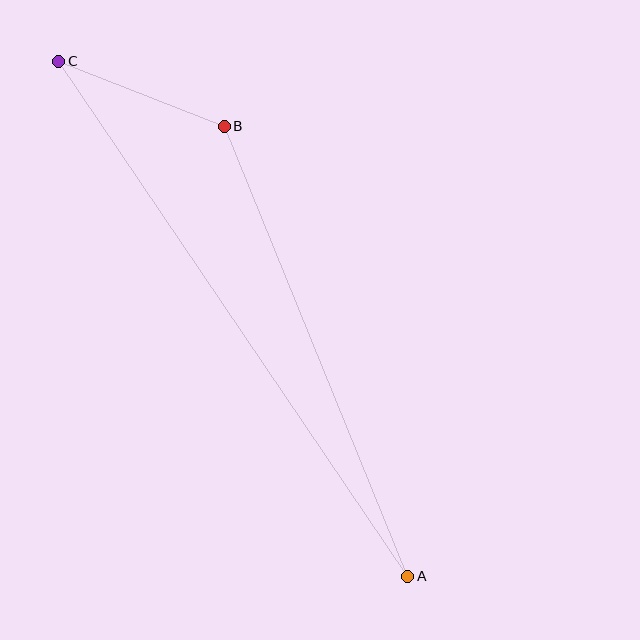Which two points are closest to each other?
Points B and C are closest to each other.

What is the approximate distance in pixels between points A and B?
The distance between A and B is approximately 486 pixels.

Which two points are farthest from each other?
Points A and C are farthest from each other.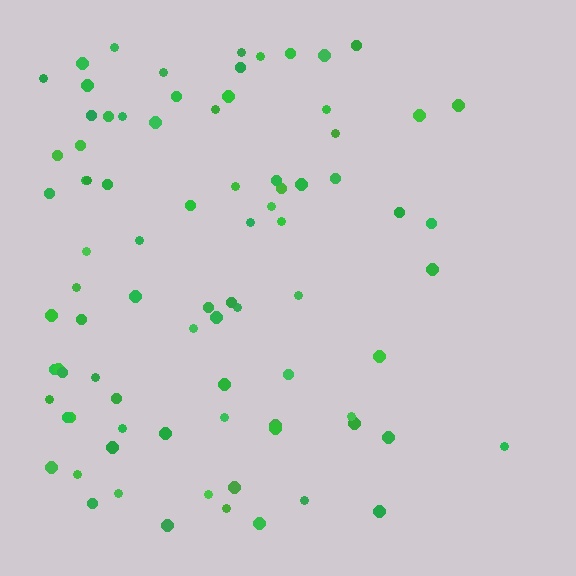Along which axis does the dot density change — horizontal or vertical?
Horizontal.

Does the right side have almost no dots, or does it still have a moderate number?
Still a moderate number, just noticeably fewer than the left.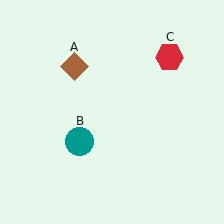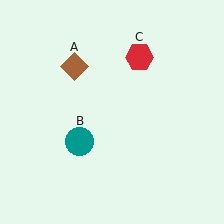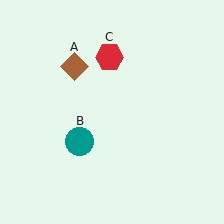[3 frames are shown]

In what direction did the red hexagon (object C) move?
The red hexagon (object C) moved left.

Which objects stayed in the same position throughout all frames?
Brown diamond (object A) and teal circle (object B) remained stationary.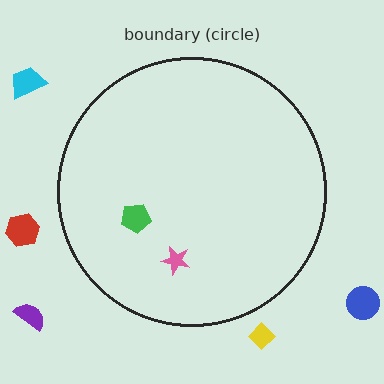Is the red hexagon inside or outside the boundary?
Outside.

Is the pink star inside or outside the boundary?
Inside.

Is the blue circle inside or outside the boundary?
Outside.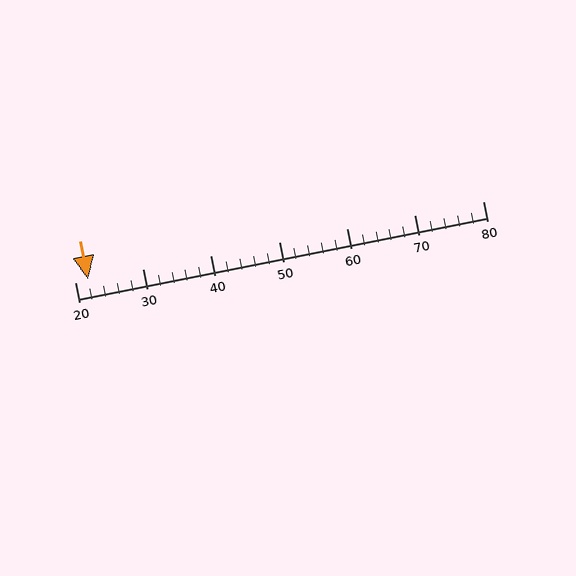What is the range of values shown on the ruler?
The ruler shows values from 20 to 80.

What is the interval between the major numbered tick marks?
The major tick marks are spaced 10 units apart.